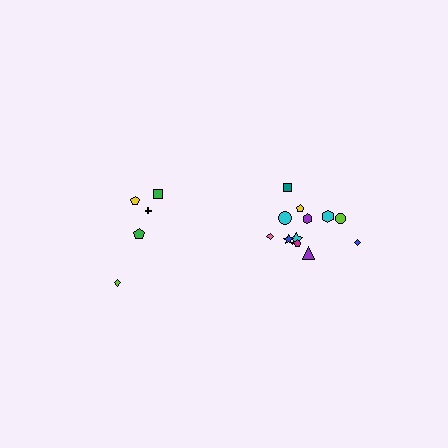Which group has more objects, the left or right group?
The right group.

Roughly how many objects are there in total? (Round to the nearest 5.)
Roughly 15 objects in total.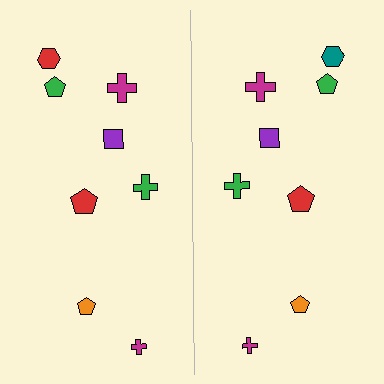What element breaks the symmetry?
The teal hexagon on the right side breaks the symmetry — its mirror counterpart is red.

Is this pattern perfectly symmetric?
No, the pattern is not perfectly symmetric. The teal hexagon on the right side breaks the symmetry — its mirror counterpart is red.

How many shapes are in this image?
There are 16 shapes in this image.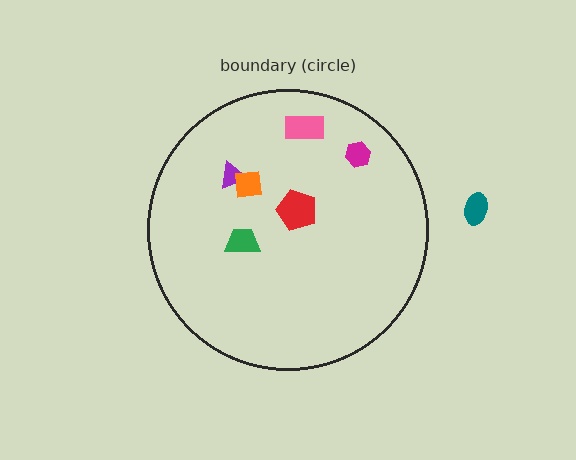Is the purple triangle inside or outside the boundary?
Inside.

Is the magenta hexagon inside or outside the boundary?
Inside.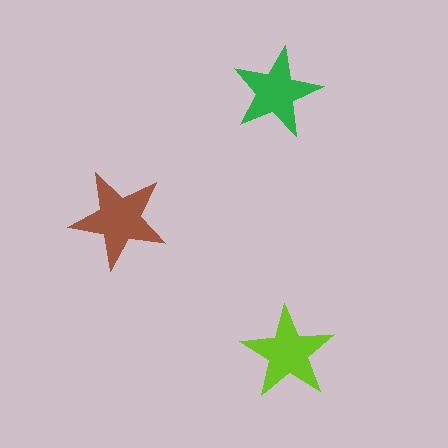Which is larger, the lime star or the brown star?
The brown one.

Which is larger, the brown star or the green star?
The brown one.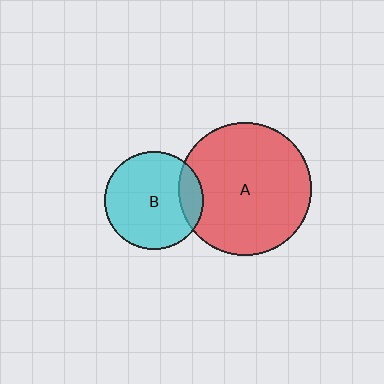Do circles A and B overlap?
Yes.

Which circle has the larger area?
Circle A (red).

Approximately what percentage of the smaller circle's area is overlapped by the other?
Approximately 15%.